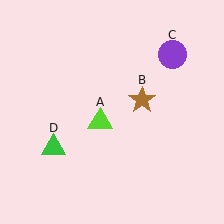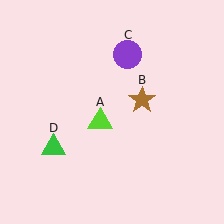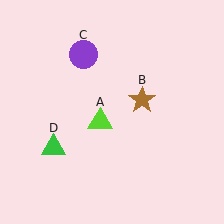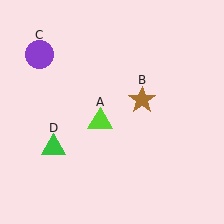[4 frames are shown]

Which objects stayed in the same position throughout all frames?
Lime triangle (object A) and brown star (object B) and green triangle (object D) remained stationary.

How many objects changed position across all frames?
1 object changed position: purple circle (object C).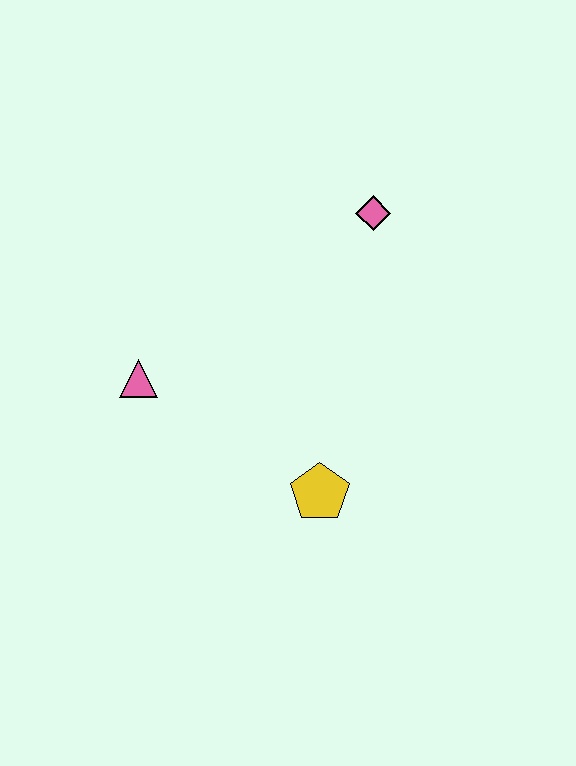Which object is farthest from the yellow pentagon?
The pink diamond is farthest from the yellow pentagon.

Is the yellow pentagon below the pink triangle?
Yes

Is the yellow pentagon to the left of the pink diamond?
Yes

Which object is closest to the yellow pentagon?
The pink triangle is closest to the yellow pentagon.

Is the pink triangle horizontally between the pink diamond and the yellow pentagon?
No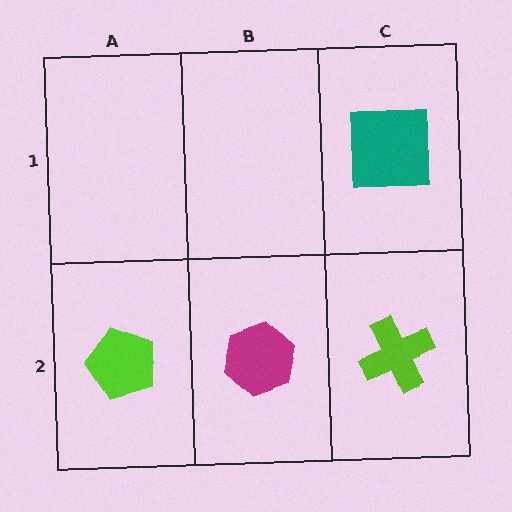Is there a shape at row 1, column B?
No, that cell is empty.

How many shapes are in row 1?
1 shape.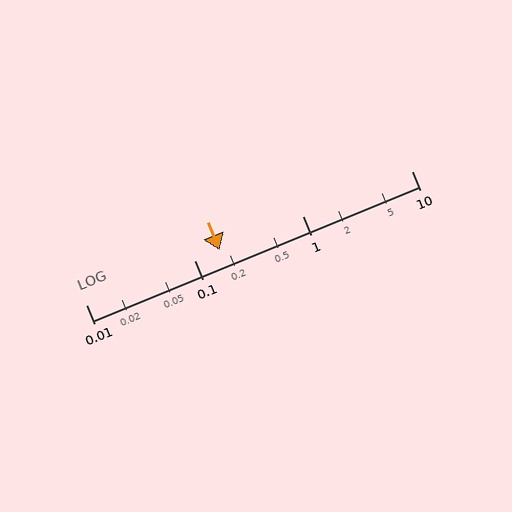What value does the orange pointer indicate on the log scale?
The pointer indicates approximately 0.17.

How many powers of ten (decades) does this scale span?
The scale spans 3 decades, from 0.01 to 10.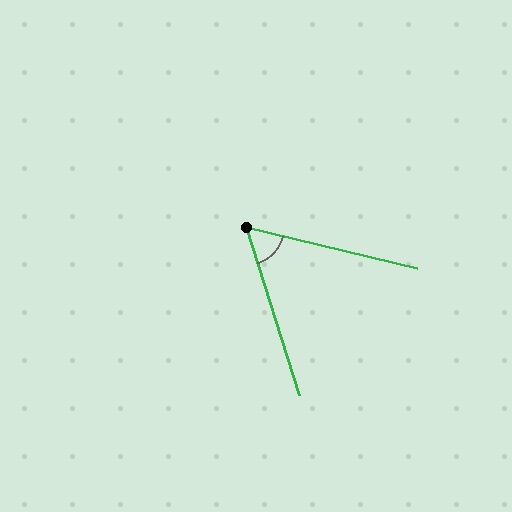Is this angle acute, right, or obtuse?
It is acute.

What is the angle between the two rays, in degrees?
Approximately 59 degrees.